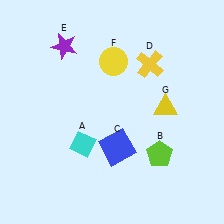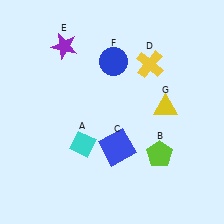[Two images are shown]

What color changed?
The circle (F) changed from yellow in Image 1 to blue in Image 2.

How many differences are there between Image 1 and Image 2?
There is 1 difference between the two images.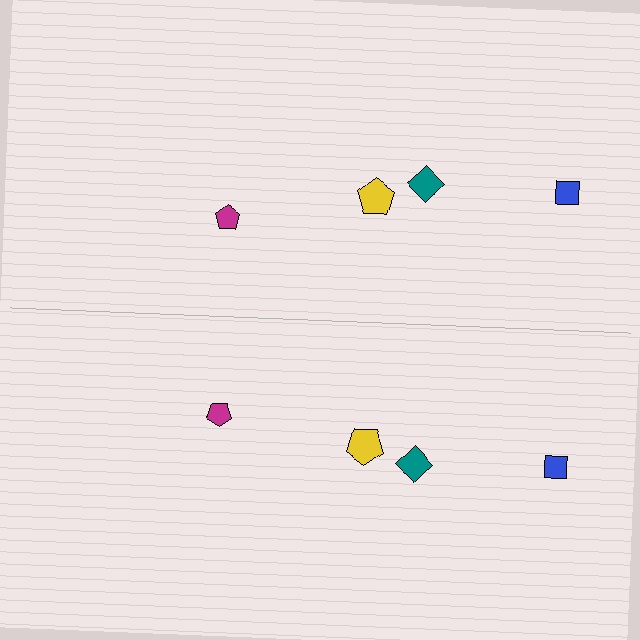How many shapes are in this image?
There are 8 shapes in this image.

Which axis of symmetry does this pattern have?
The pattern has a horizontal axis of symmetry running through the center of the image.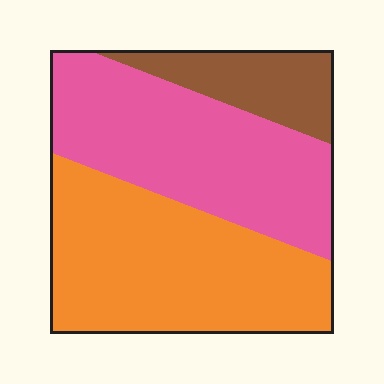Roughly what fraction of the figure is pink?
Pink takes up about two fifths (2/5) of the figure.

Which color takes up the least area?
Brown, at roughly 15%.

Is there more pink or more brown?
Pink.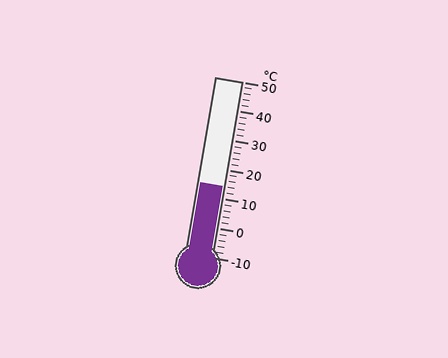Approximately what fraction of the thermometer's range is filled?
The thermometer is filled to approximately 40% of its range.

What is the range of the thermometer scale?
The thermometer scale ranges from -10°C to 50°C.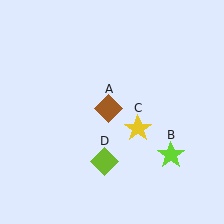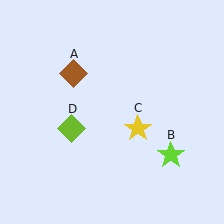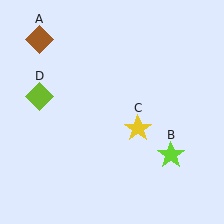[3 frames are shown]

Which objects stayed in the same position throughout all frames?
Lime star (object B) and yellow star (object C) remained stationary.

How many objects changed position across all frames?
2 objects changed position: brown diamond (object A), lime diamond (object D).